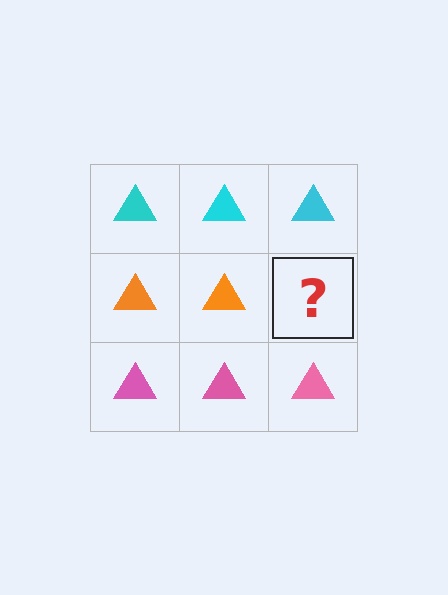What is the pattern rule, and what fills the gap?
The rule is that each row has a consistent color. The gap should be filled with an orange triangle.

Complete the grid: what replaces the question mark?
The question mark should be replaced with an orange triangle.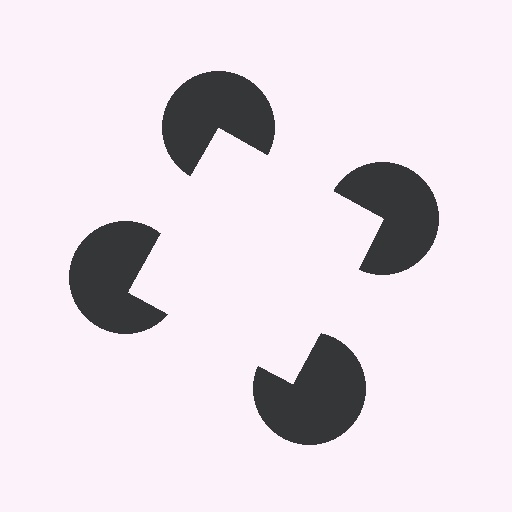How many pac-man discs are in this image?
There are 4 — one at each vertex of the illusory square.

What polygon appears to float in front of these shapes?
An illusory square — its edges are inferred from the aligned wedge cuts in the pac-man discs, not physically drawn.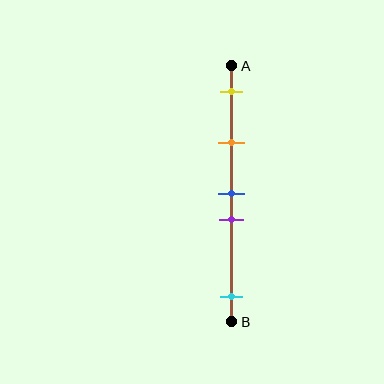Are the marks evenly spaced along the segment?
No, the marks are not evenly spaced.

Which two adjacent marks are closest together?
The blue and purple marks are the closest adjacent pair.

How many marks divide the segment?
There are 5 marks dividing the segment.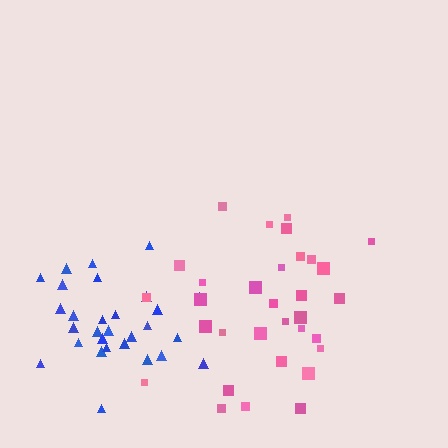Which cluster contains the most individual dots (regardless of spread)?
Pink (32).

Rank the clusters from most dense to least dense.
blue, pink.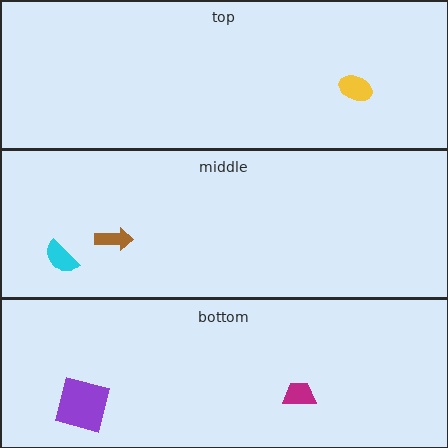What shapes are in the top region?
The yellow ellipse.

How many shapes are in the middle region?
2.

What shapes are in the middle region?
The brown arrow, the cyan semicircle.